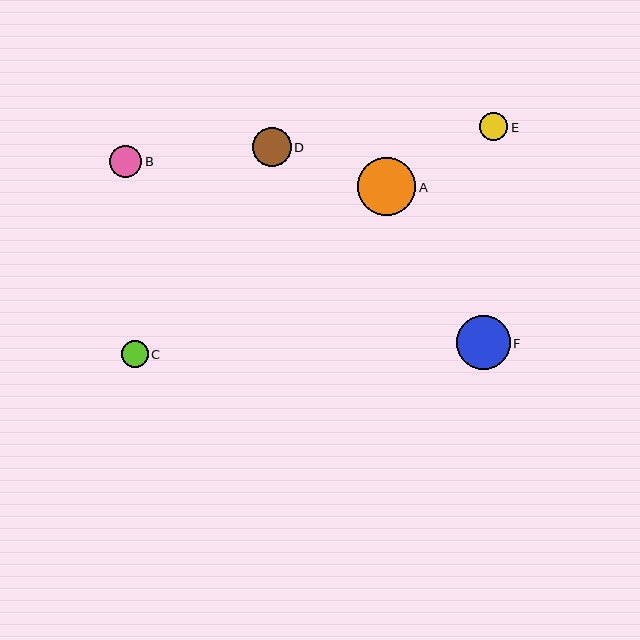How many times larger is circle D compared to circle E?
Circle D is approximately 1.4 times the size of circle E.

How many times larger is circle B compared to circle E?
Circle B is approximately 1.1 times the size of circle E.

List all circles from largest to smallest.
From largest to smallest: A, F, D, B, E, C.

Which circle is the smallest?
Circle C is the smallest with a size of approximately 27 pixels.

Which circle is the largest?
Circle A is the largest with a size of approximately 58 pixels.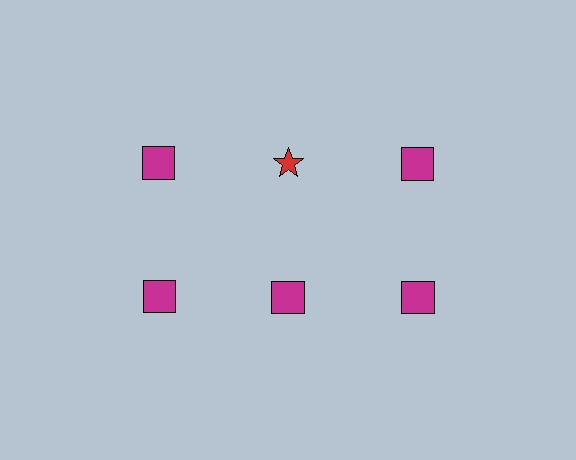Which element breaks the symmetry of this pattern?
The red star in the top row, second from left column breaks the symmetry. All other shapes are magenta squares.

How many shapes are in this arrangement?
There are 6 shapes arranged in a grid pattern.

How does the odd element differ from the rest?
It differs in both color (red instead of magenta) and shape (star instead of square).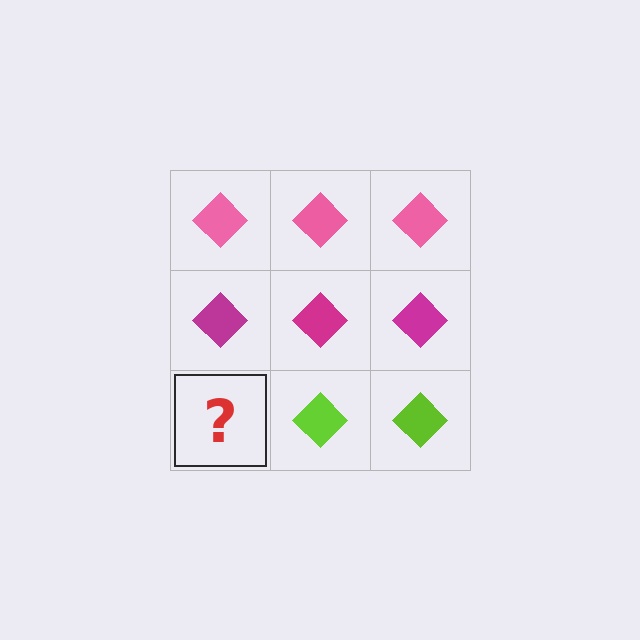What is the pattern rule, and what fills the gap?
The rule is that each row has a consistent color. The gap should be filled with a lime diamond.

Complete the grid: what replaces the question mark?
The question mark should be replaced with a lime diamond.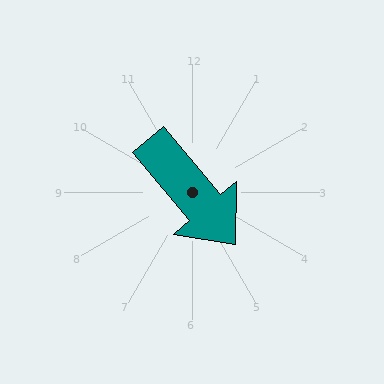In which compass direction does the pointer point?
Southeast.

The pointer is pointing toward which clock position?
Roughly 5 o'clock.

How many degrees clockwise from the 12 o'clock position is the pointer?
Approximately 140 degrees.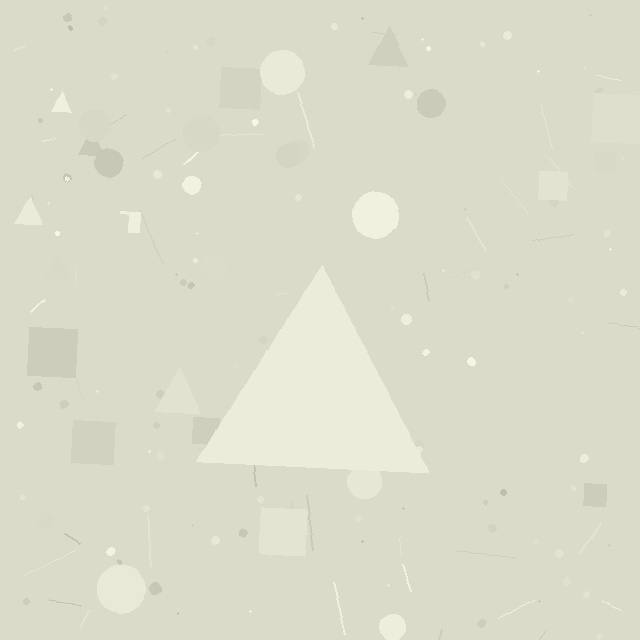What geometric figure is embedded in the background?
A triangle is embedded in the background.